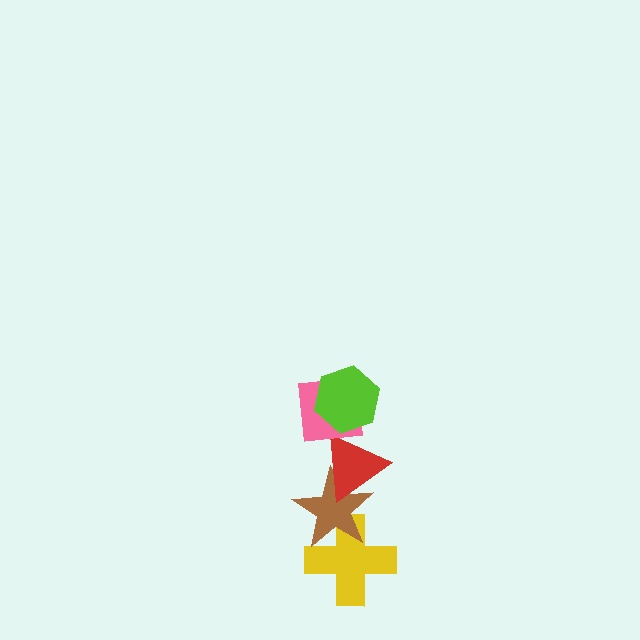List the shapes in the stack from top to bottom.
From top to bottom: the lime hexagon, the pink square, the red triangle, the brown star, the yellow cross.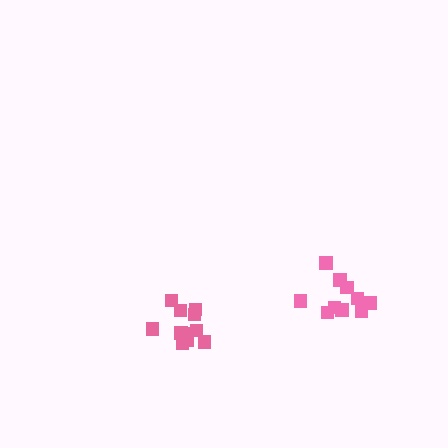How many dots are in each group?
Group 1: 11 dots, Group 2: 10 dots (21 total).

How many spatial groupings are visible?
There are 2 spatial groupings.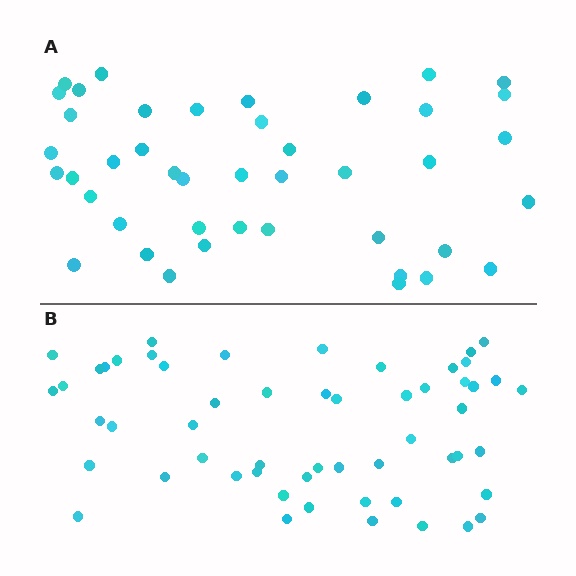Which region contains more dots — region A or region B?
Region B (the bottom region) has more dots.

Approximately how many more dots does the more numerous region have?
Region B has roughly 12 or so more dots than region A.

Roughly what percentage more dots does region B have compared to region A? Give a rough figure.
About 30% more.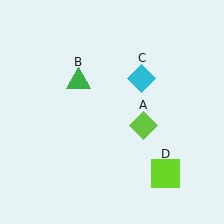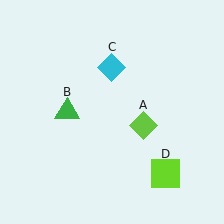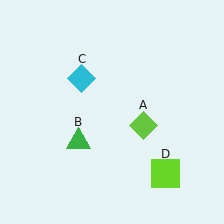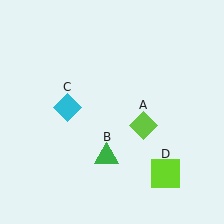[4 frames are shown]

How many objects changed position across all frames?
2 objects changed position: green triangle (object B), cyan diamond (object C).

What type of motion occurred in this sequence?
The green triangle (object B), cyan diamond (object C) rotated counterclockwise around the center of the scene.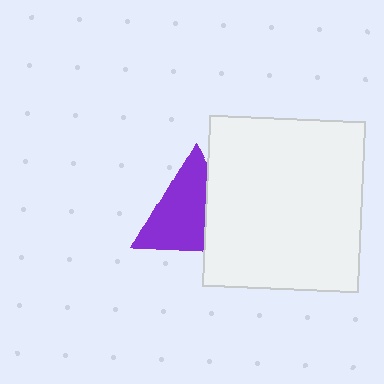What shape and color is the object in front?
The object in front is a white rectangle.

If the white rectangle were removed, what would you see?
You would see the complete purple triangle.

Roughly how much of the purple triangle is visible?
Most of it is visible (roughly 65%).